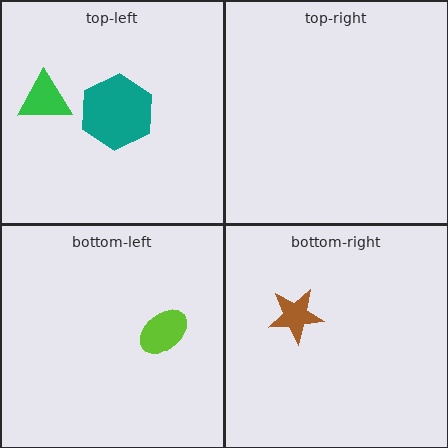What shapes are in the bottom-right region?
The brown star.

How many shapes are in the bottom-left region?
1.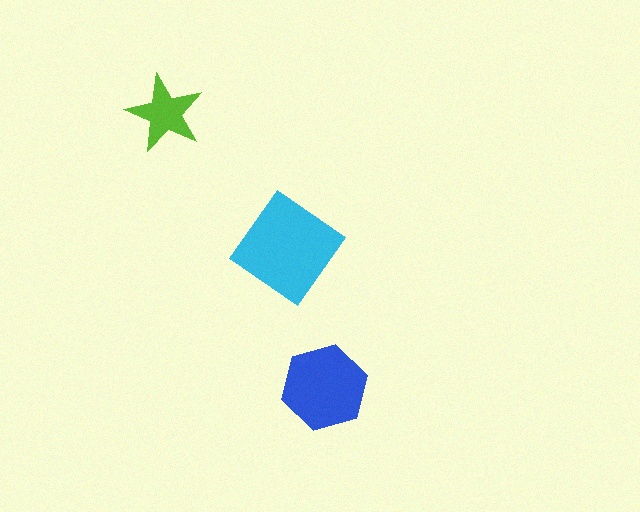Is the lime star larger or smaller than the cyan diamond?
Smaller.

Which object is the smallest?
The lime star.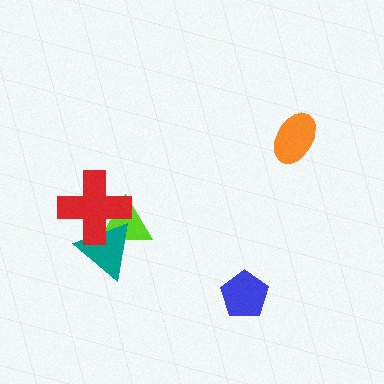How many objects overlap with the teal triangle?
2 objects overlap with the teal triangle.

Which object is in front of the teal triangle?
The red cross is in front of the teal triangle.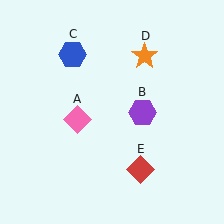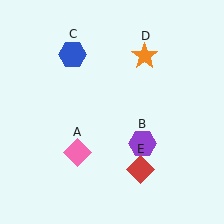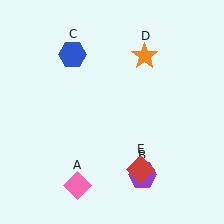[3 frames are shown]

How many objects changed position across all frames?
2 objects changed position: pink diamond (object A), purple hexagon (object B).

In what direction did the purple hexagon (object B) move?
The purple hexagon (object B) moved down.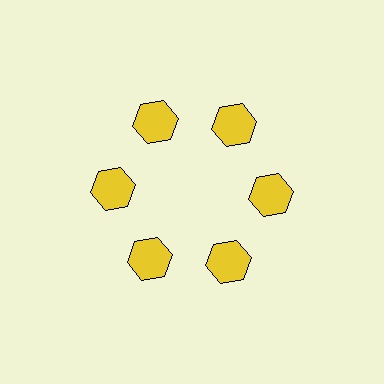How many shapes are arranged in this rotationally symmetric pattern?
There are 6 shapes, arranged in 6 groups of 1.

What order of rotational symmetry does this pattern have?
This pattern has 6-fold rotational symmetry.